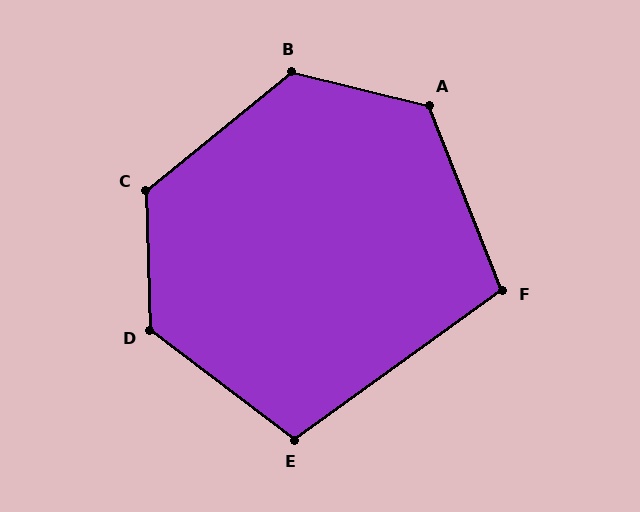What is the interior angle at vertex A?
Approximately 125 degrees (obtuse).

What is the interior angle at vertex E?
Approximately 107 degrees (obtuse).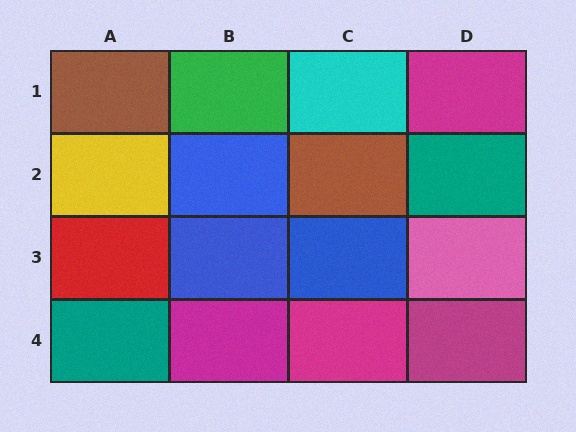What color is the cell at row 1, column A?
Brown.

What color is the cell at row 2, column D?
Teal.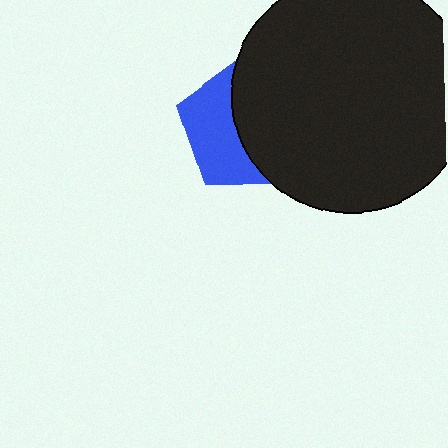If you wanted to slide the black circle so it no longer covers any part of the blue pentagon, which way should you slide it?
Slide it right — that is the most direct way to separate the two shapes.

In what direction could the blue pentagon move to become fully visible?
The blue pentagon could move left. That would shift it out from behind the black circle entirely.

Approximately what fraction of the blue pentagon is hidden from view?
Roughly 56% of the blue pentagon is hidden behind the black circle.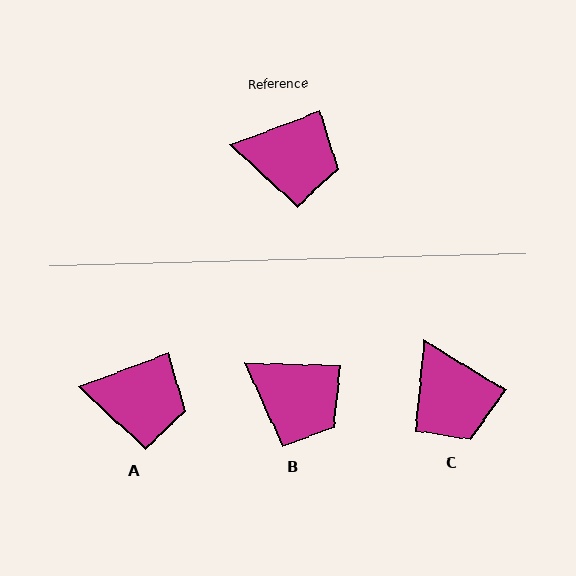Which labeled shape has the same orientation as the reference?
A.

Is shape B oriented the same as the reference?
No, it is off by about 23 degrees.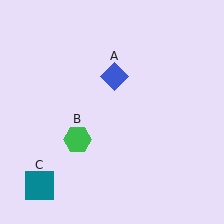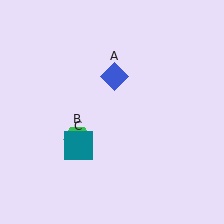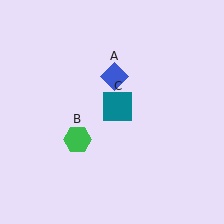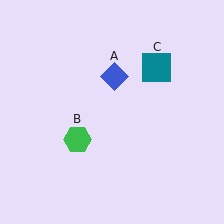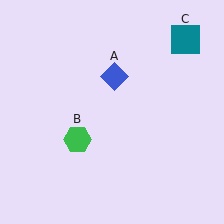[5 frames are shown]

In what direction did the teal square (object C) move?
The teal square (object C) moved up and to the right.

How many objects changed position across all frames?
1 object changed position: teal square (object C).